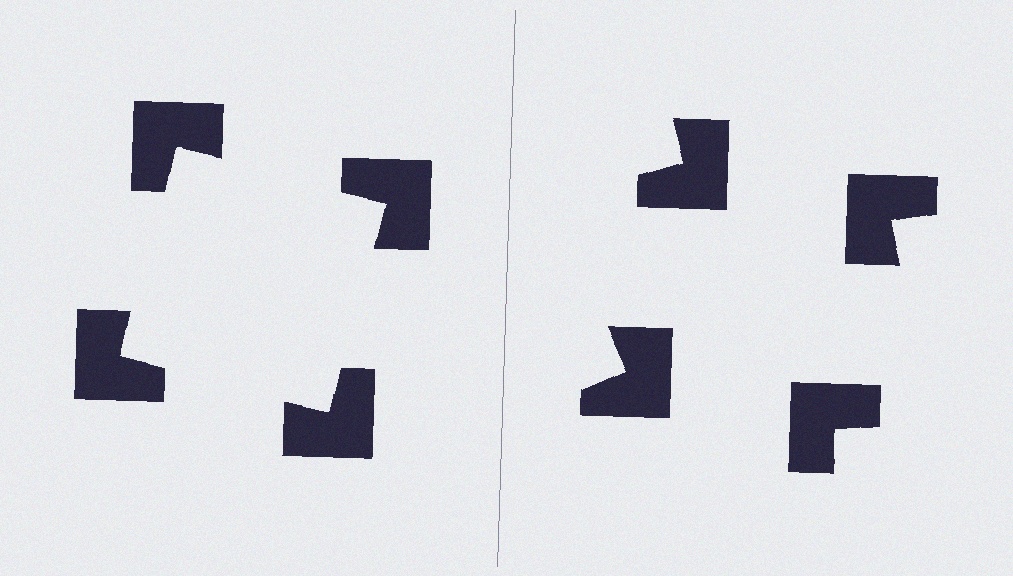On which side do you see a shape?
An illusory square appears on the left side. On the right side the wedge cuts are rotated, so no coherent shape forms.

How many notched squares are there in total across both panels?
8 — 4 on each side.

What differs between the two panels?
The notched squares are positioned identically on both sides; only the wedge orientations differ. On the left they align to a square; on the right they are misaligned.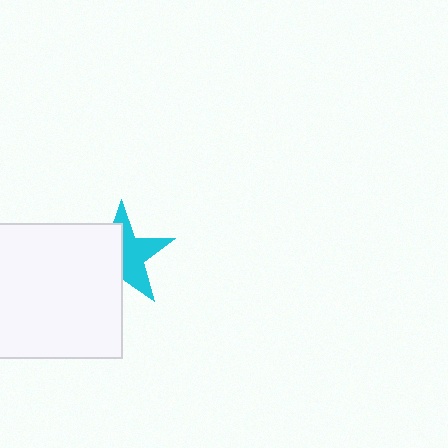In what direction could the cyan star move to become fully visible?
The cyan star could move right. That would shift it out from behind the white rectangle entirely.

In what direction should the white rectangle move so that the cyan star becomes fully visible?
The white rectangle should move left. That is the shortest direction to clear the overlap and leave the cyan star fully visible.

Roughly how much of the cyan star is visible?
About half of it is visible (roughly 50%).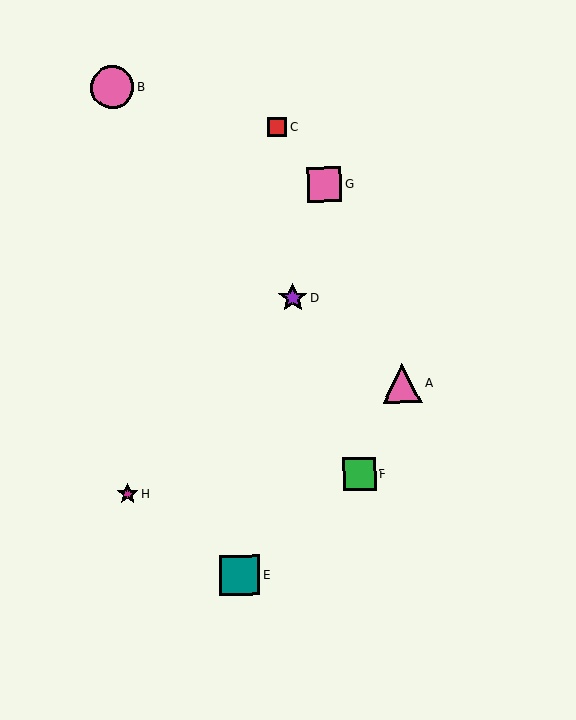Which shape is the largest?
The pink circle (labeled B) is the largest.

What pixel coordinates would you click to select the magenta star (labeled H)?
Click at (127, 494) to select the magenta star H.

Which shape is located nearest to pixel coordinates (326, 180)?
The pink square (labeled G) at (324, 185) is nearest to that location.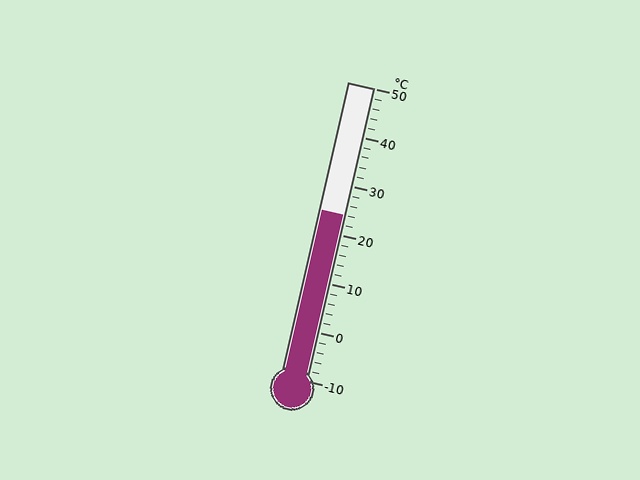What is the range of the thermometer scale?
The thermometer scale ranges from -10°C to 50°C.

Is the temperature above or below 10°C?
The temperature is above 10°C.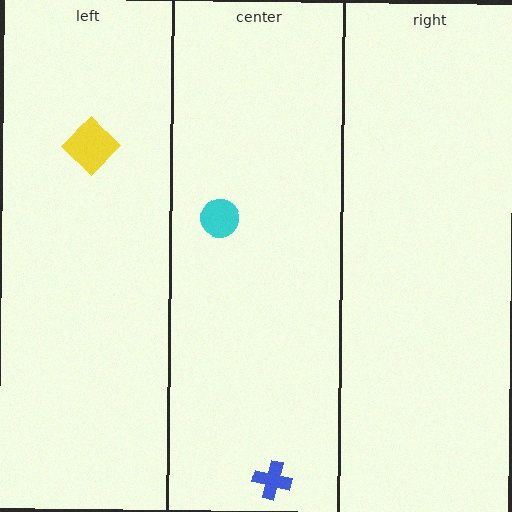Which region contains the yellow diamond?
The left region.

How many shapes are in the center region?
2.